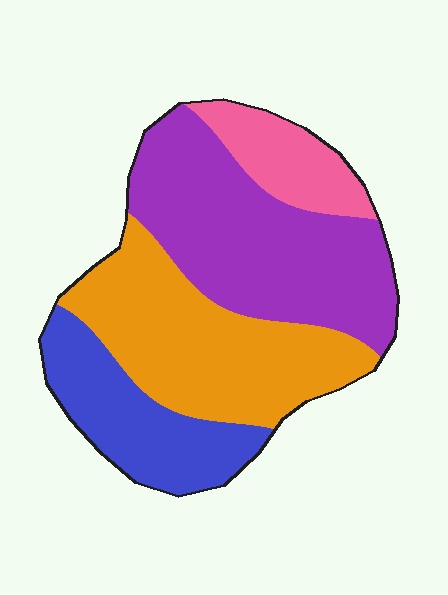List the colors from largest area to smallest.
From largest to smallest: purple, orange, blue, pink.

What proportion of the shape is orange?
Orange takes up about one third (1/3) of the shape.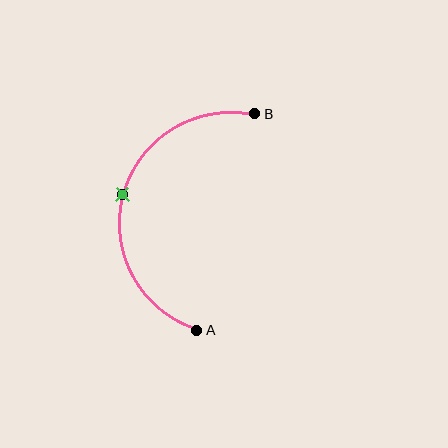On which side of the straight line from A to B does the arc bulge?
The arc bulges to the left of the straight line connecting A and B.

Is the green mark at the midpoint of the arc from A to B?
Yes. The green mark lies on the arc at equal arc-length from both A and B — it is the arc midpoint.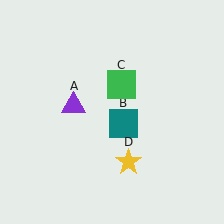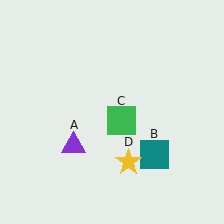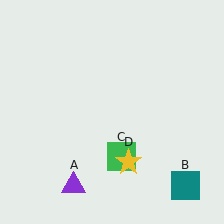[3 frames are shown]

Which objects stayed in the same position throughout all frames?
Yellow star (object D) remained stationary.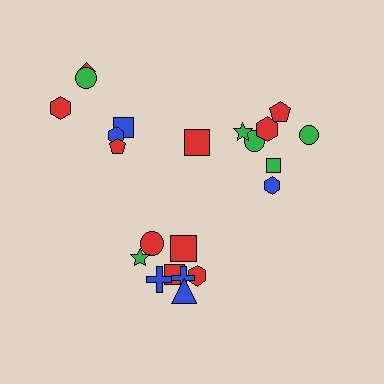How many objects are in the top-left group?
There are 6 objects.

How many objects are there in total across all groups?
There are 22 objects.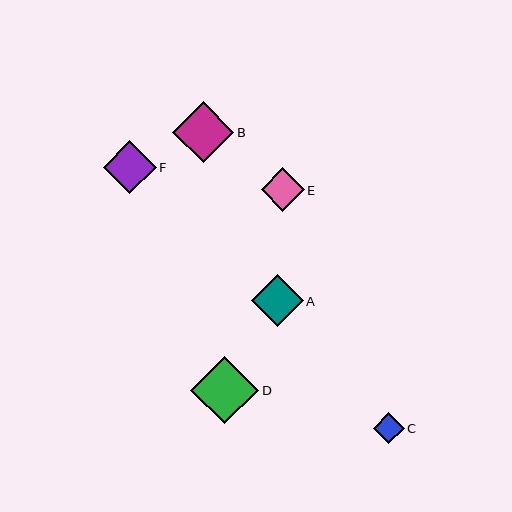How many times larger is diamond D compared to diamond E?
Diamond D is approximately 1.6 times the size of diamond E.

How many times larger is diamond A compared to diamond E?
Diamond A is approximately 1.2 times the size of diamond E.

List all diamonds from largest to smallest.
From largest to smallest: D, B, F, A, E, C.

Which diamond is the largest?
Diamond D is the largest with a size of approximately 68 pixels.